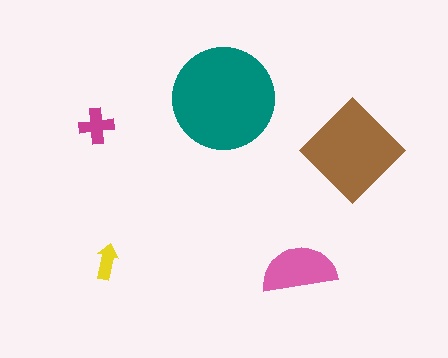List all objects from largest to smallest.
The teal circle, the brown diamond, the pink semicircle, the magenta cross, the yellow arrow.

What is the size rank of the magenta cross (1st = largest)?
4th.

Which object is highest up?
The teal circle is topmost.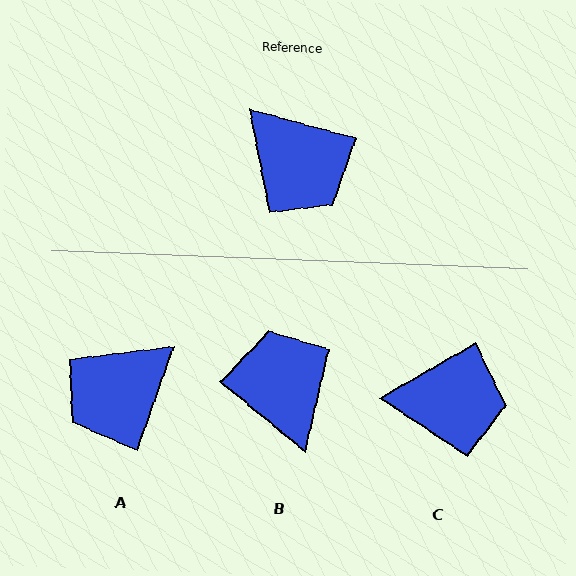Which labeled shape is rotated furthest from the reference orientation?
B, about 156 degrees away.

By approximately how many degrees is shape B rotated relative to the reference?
Approximately 156 degrees counter-clockwise.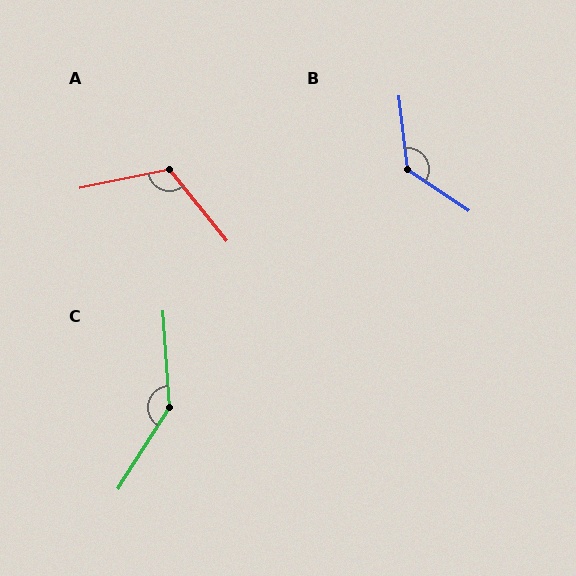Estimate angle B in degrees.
Approximately 131 degrees.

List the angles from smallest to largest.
A (117°), B (131°), C (144°).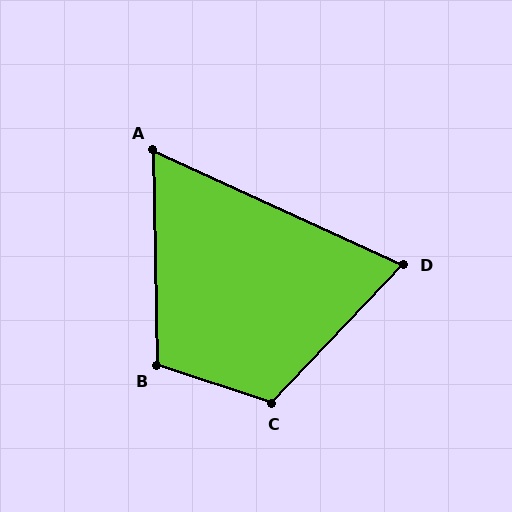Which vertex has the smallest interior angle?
A, at approximately 64 degrees.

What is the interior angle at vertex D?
Approximately 71 degrees (acute).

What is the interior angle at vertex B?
Approximately 109 degrees (obtuse).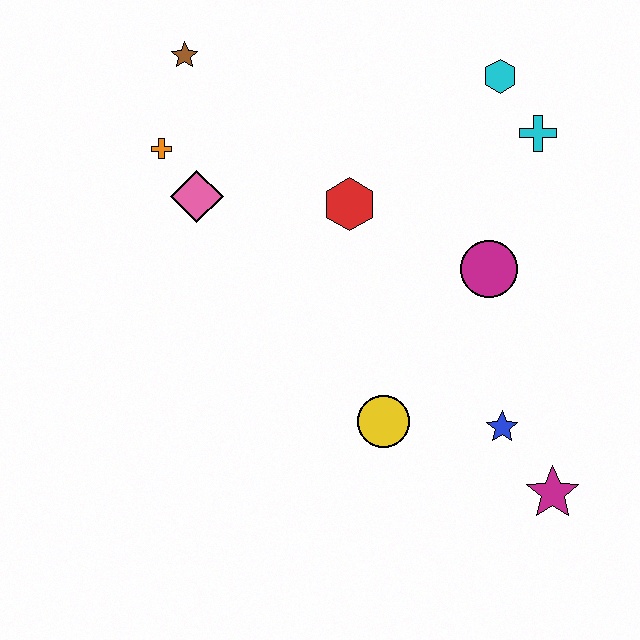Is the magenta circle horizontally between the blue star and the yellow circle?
Yes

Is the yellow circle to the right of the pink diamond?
Yes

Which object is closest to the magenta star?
The blue star is closest to the magenta star.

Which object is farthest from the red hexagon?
The magenta star is farthest from the red hexagon.